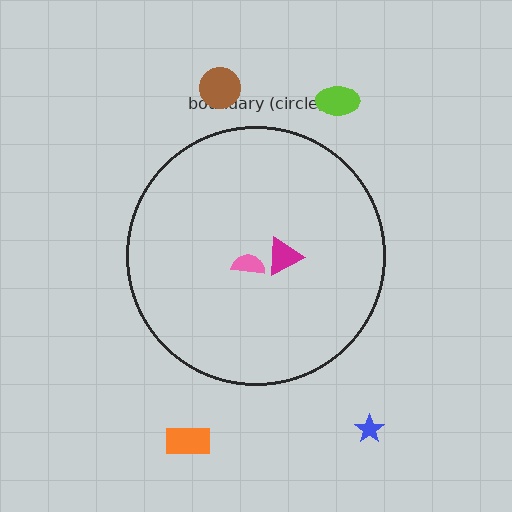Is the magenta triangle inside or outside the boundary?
Inside.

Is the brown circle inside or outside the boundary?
Outside.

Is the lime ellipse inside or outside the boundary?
Outside.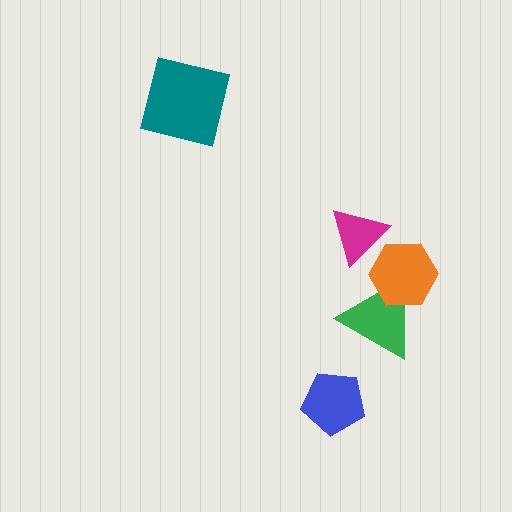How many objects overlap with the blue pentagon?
0 objects overlap with the blue pentagon.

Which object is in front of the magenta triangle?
The orange hexagon is in front of the magenta triangle.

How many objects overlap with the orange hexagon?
2 objects overlap with the orange hexagon.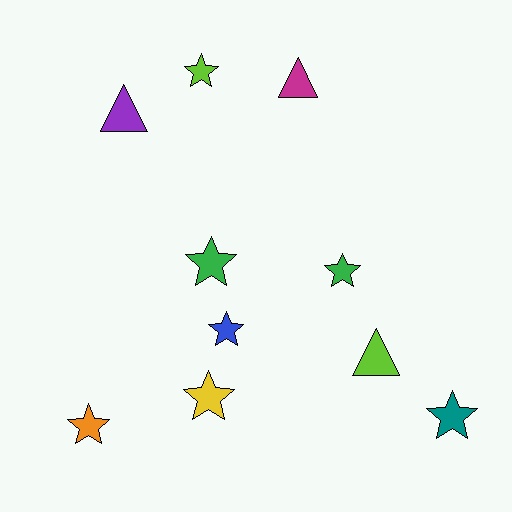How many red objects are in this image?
There are no red objects.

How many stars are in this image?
There are 7 stars.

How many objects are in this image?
There are 10 objects.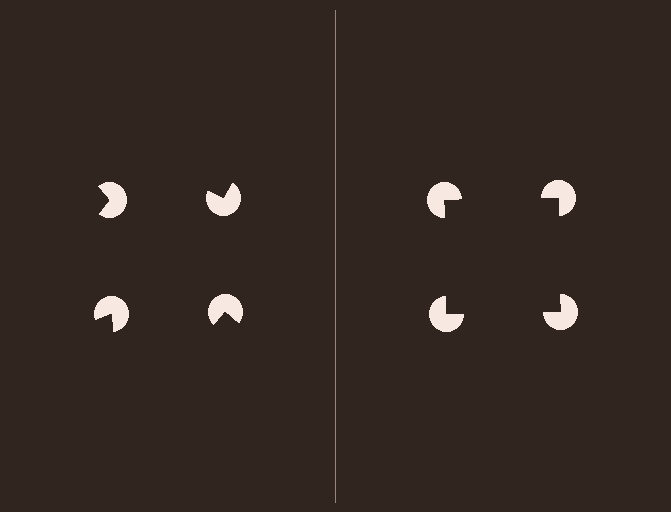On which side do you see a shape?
An illusory square appears on the right side. On the left side the wedge cuts are rotated, so no coherent shape forms.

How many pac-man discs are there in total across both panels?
8 — 4 on each side.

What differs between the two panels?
The pac-man discs are positioned identically on both sides; only the wedge orientations differ. On the right they align to a square; on the left they are misaligned.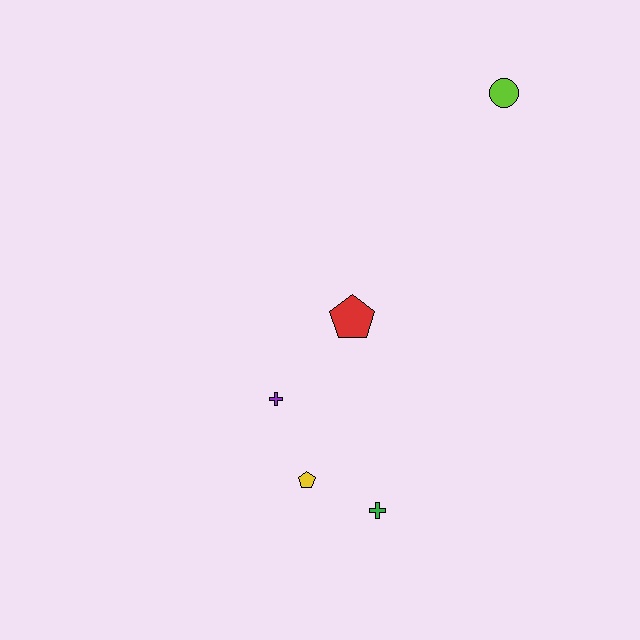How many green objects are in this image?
There is 1 green object.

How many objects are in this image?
There are 5 objects.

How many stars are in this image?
There are no stars.